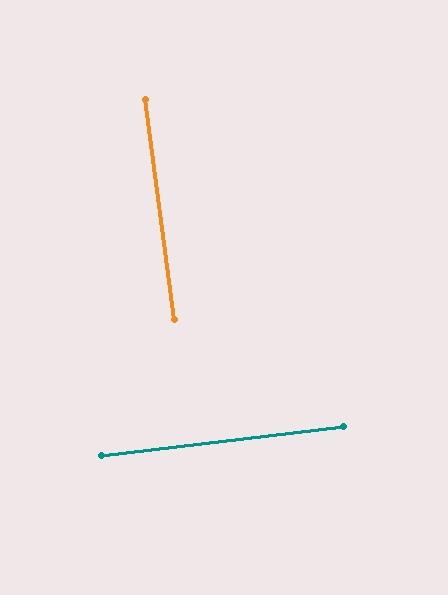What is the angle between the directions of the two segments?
Approximately 90 degrees.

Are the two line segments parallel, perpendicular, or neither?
Perpendicular — they meet at approximately 90°.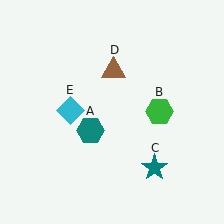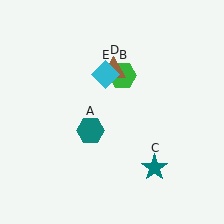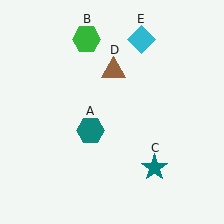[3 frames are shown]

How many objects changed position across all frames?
2 objects changed position: green hexagon (object B), cyan diamond (object E).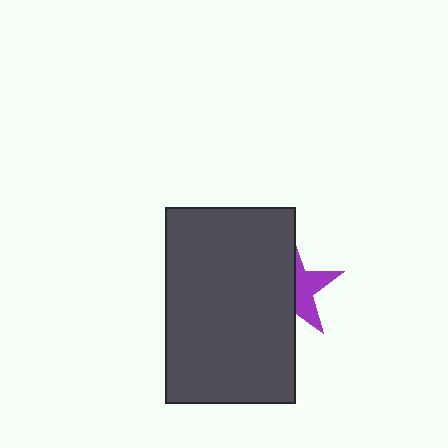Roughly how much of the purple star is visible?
A small part of it is visible (roughly 42%).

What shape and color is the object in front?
The object in front is a dark gray rectangle.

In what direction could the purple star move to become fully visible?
The purple star could move right. That would shift it out from behind the dark gray rectangle entirely.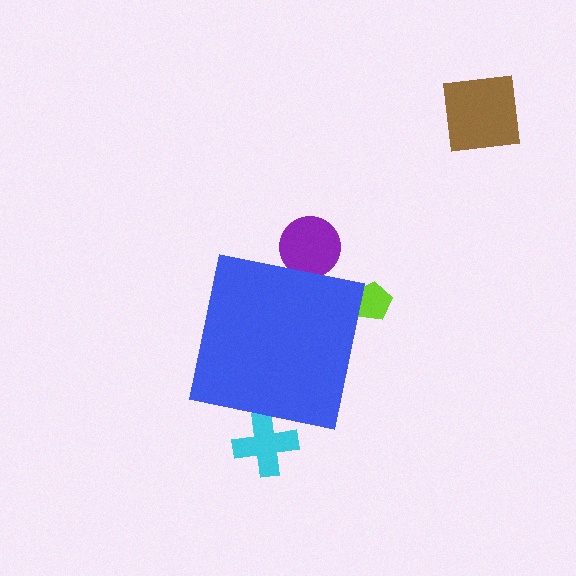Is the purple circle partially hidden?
Yes, the purple circle is partially hidden behind the blue square.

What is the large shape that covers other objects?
A blue square.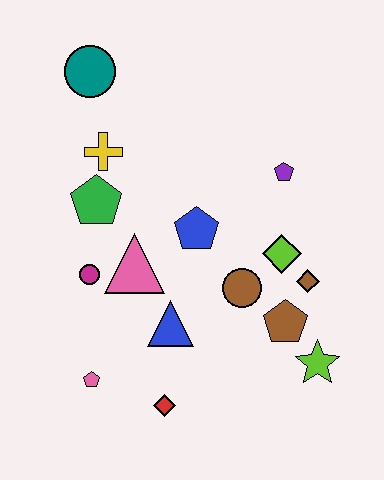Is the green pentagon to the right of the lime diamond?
No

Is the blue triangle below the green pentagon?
Yes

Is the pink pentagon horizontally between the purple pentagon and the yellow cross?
No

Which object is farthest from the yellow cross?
The lime star is farthest from the yellow cross.